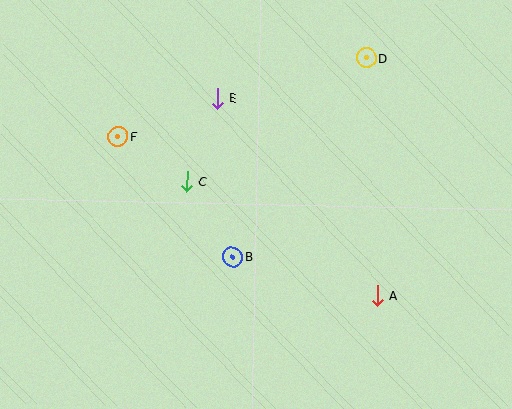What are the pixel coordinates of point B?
Point B is at (233, 257).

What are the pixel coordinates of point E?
Point E is at (218, 98).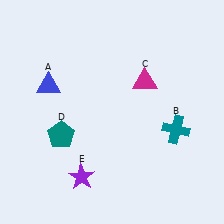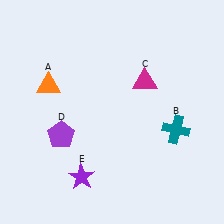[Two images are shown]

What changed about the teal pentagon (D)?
In Image 1, D is teal. In Image 2, it changed to purple.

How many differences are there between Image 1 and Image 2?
There are 2 differences between the two images.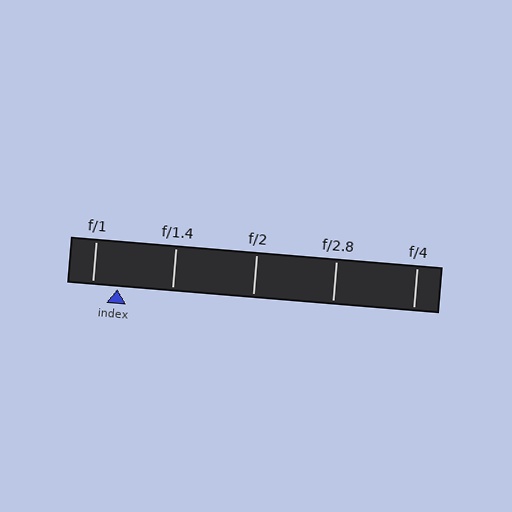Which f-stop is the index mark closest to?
The index mark is closest to f/1.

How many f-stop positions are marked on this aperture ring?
There are 5 f-stop positions marked.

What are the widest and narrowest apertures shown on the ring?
The widest aperture shown is f/1 and the narrowest is f/4.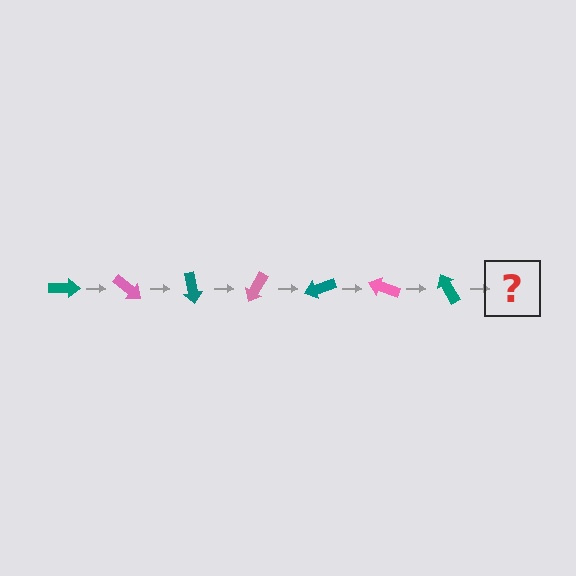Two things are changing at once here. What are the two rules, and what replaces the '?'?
The two rules are that it rotates 40 degrees each step and the color cycles through teal and pink. The '?' should be a pink arrow, rotated 280 degrees from the start.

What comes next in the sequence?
The next element should be a pink arrow, rotated 280 degrees from the start.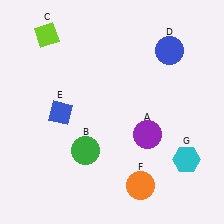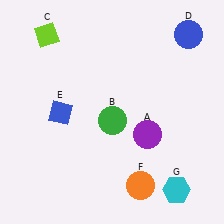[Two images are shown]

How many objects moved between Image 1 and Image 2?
3 objects moved between the two images.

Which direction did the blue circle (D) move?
The blue circle (D) moved right.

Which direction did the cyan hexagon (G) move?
The cyan hexagon (G) moved down.